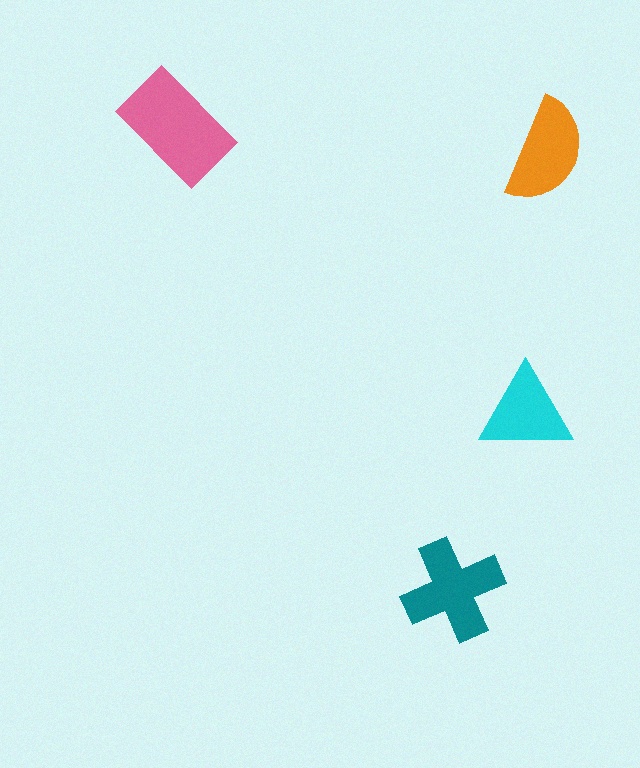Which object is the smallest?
The cyan triangle.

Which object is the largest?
The pink rectangle.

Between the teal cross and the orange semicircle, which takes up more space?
The teal cross.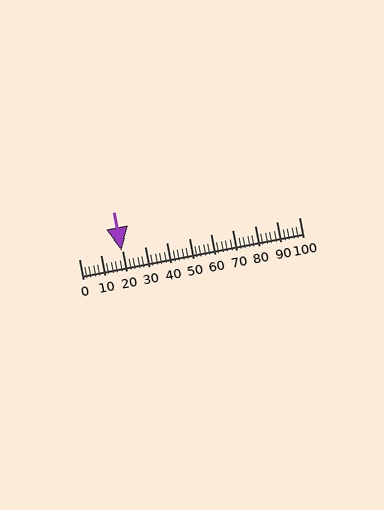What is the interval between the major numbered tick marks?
The major tick marks are spaced 10 units apart.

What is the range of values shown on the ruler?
The ruler shows values from 0 to 100.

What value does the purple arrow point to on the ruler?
The purple arrow points to approximately 19.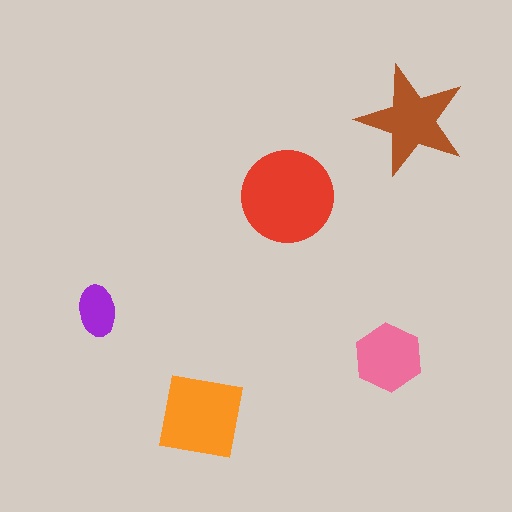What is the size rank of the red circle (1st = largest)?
1st.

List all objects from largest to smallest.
The red circle, the orange square, the brown star, the pink hexagon, the purple ellipse.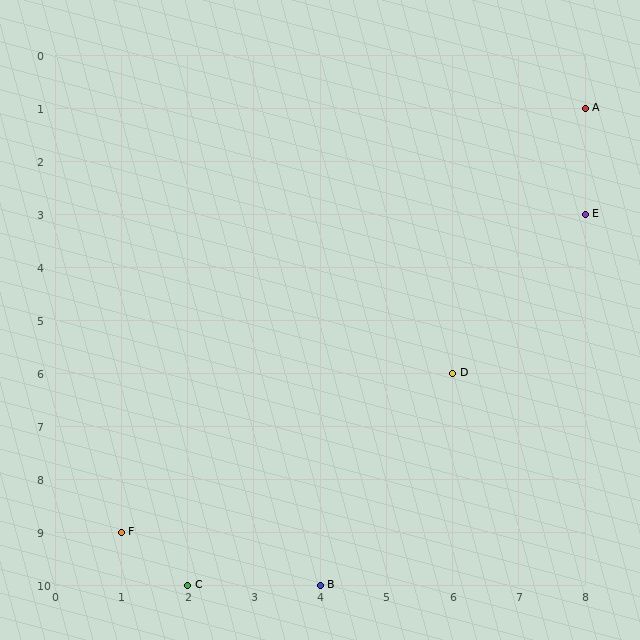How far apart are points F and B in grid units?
Points F and B are 3 columns and 1 row apart (about 3.2 grid units diagonally).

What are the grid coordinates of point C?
Point C is at grid coordinates (2, 10).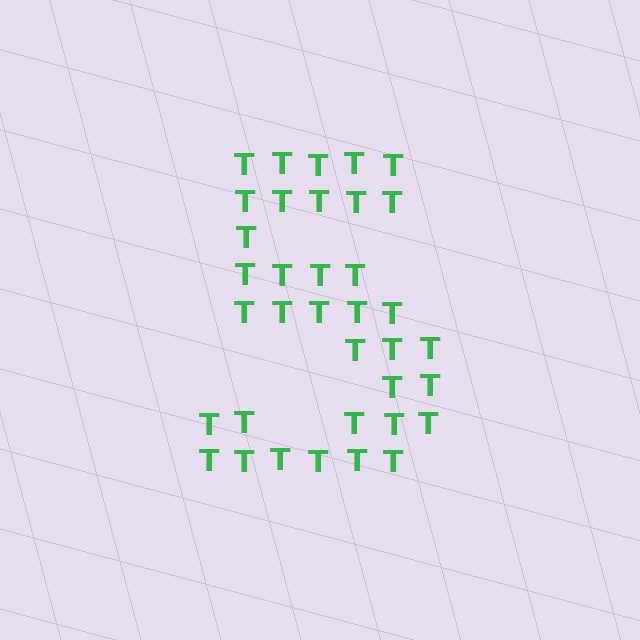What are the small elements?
The small elements are letter T's.